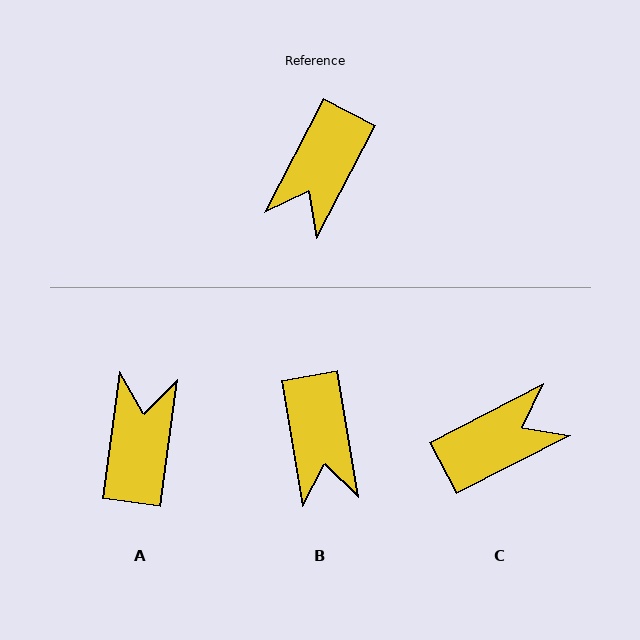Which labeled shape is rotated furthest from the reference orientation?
A, about 160 degrees away.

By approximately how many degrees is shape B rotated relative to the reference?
Approximately 37 degrees counter-clockwise.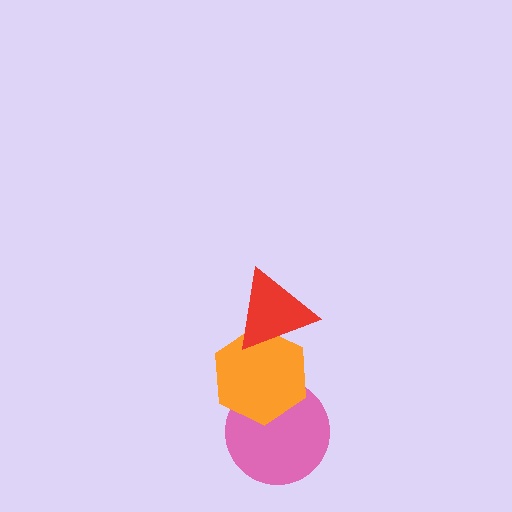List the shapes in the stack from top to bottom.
From top to bottom: the red triangle, the orange hexagon, the pink circle.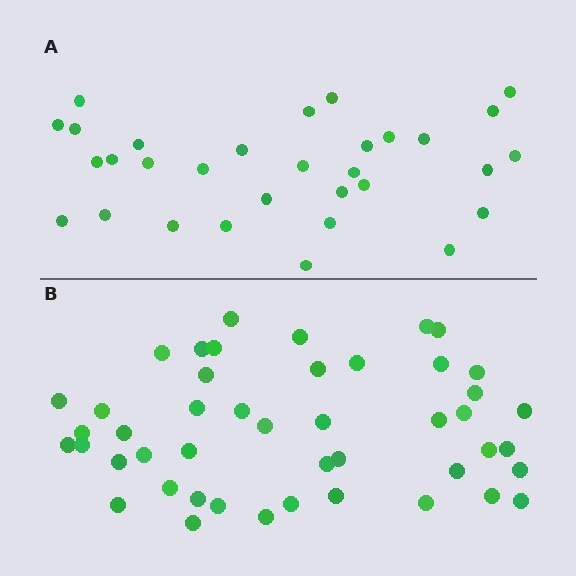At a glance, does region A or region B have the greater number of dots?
Region B (the bottom region) has more dots.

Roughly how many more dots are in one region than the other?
Region B has approximately 15 more dots than region A.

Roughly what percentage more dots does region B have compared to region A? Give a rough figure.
About 50% more.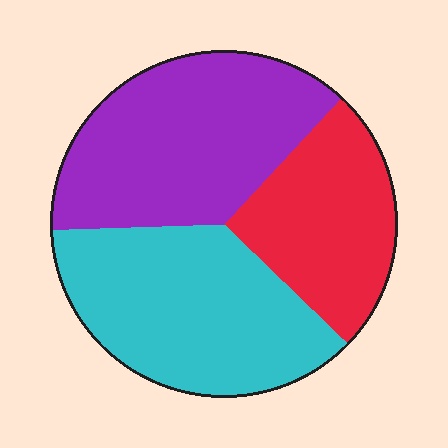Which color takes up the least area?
Red, at roughly 25%.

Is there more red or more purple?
Purple.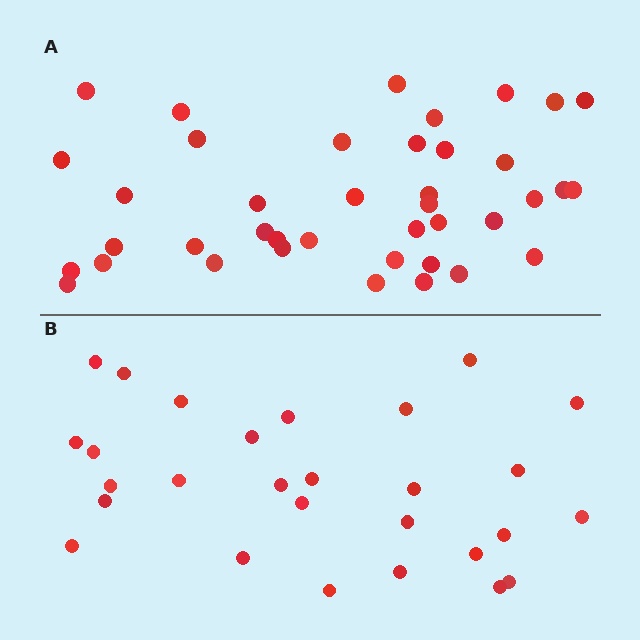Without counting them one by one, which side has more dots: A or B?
Region A (the top region) has more dots.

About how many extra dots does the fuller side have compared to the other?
Region A has roughly 12 or so more dots than region B.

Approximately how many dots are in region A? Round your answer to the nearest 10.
About 40 dots.